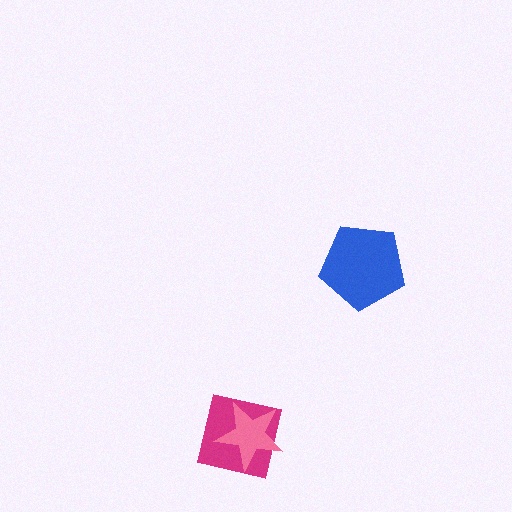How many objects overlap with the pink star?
1 object overlaps with the pink star.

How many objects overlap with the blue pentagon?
0 objects overlap with the blue pentagon.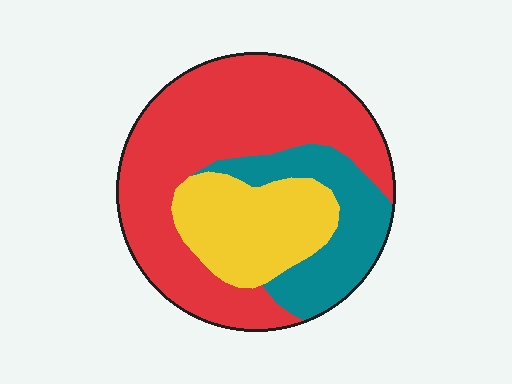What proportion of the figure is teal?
Teal covers 21% of the figure.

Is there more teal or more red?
Red.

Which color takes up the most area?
Red, at roughly 55%.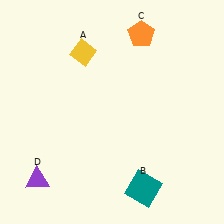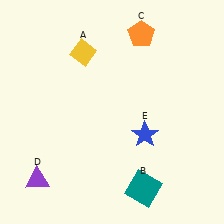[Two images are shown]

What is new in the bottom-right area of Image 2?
A blue star (E) was added in the bottom-right area of Image 2.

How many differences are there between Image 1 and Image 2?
There is 1 difference between the two images.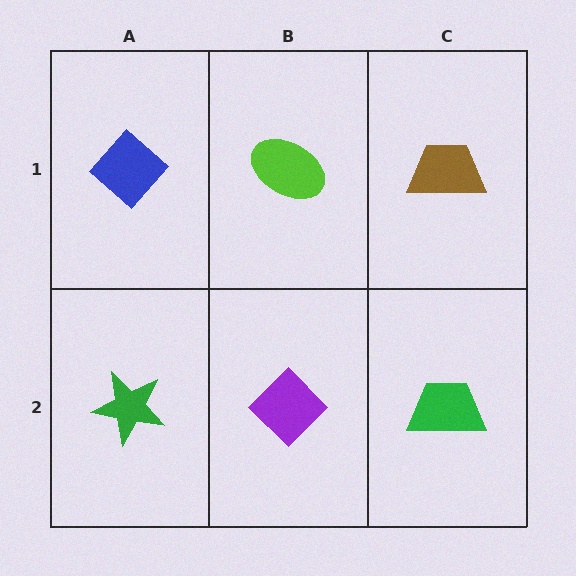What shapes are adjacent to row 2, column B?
A lime ellipse (row 1, column B), a green star (row 2, column A), a green trapezoid (row 2, column C).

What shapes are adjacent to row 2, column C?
A brown trapezoid (row 1, column C), a purple diamond (row 2, column B).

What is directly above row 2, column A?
A blue diamond.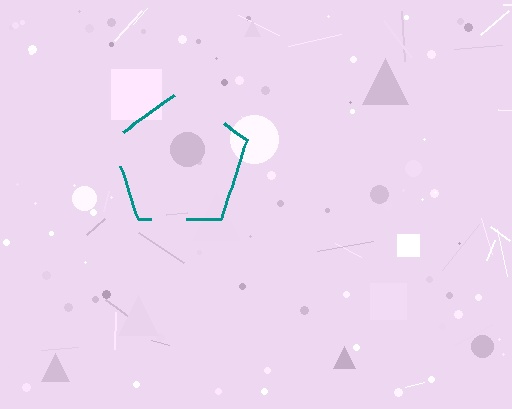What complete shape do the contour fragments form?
The contour fragments form a pentagon.